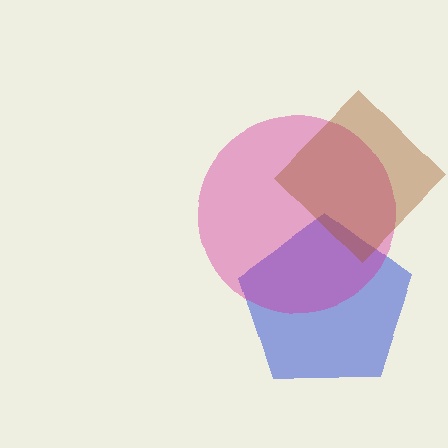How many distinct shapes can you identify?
There are 3 distinct shapes: a blue pentagon, a magenta circle, a brown diamond.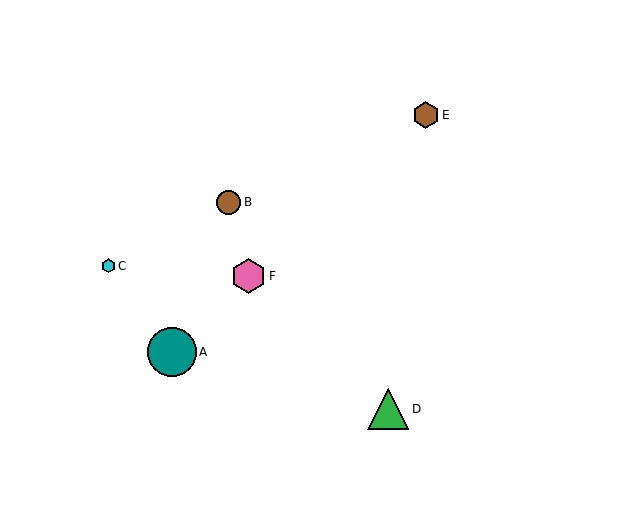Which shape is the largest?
The teal circle (labeled A) is the largest.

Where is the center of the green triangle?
The center of the green triangle is at (388, 409).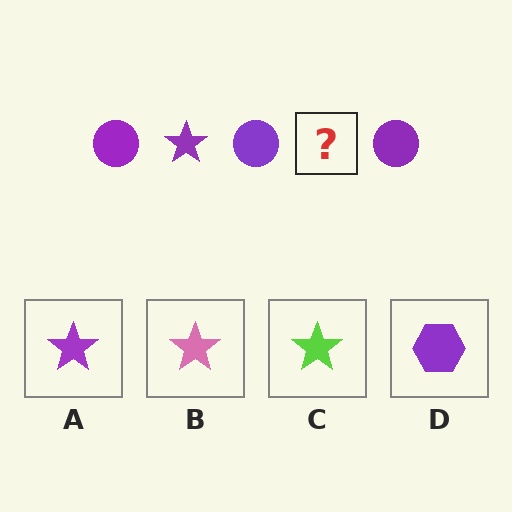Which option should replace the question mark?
Option A.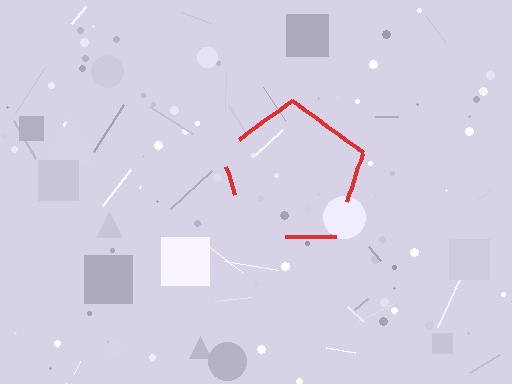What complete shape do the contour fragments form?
The contour fragments form a pentagon.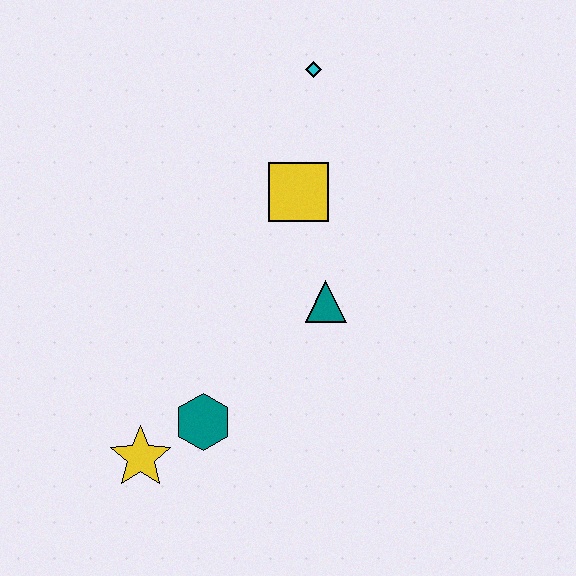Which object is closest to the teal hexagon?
The yellow star is closest to the teal hexagon.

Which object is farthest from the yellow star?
The cyan diamond is farthest from the yellow star.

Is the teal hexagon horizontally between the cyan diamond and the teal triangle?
No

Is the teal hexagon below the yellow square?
Yes